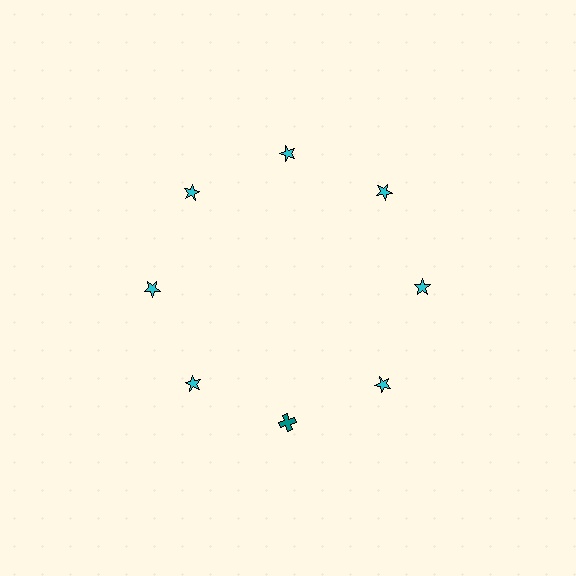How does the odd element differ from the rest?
It differs in both color (teal instead of cyan) and shape (cross instead of star).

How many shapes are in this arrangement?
There are 8 shapes arranged in a ring pattern.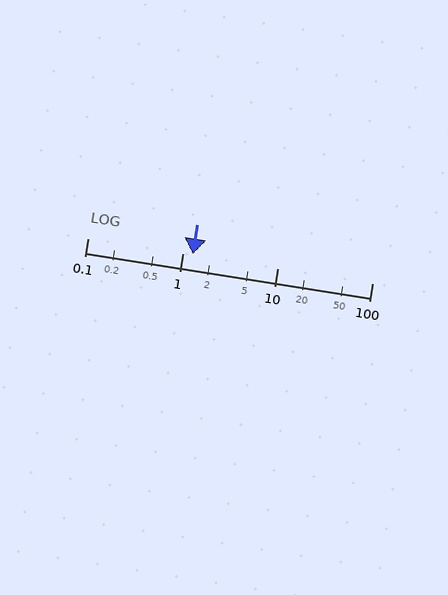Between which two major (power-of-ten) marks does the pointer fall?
The pointer is between 1 and 10.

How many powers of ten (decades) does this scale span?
The scale spans 3 decades, from 0.1 to 100.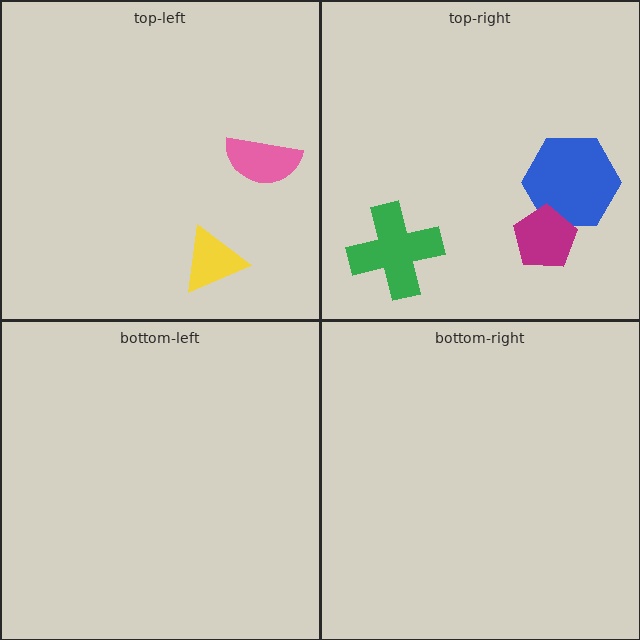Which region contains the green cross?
The top-right region.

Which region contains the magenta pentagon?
The top-right region.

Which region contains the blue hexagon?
The top-right region.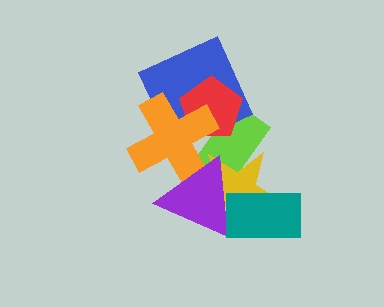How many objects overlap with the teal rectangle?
2 objects overlap with the teal rectangle.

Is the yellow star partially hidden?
Yes, it is partially covered by another shape.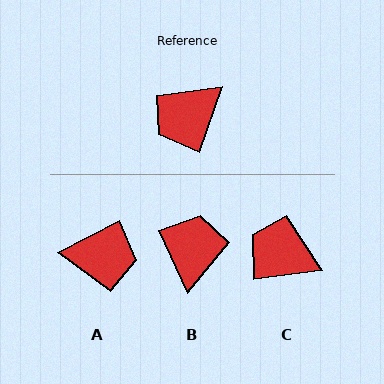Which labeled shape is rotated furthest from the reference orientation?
A, about 137 degrees away.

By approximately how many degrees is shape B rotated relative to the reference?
Approximately 137 degrees clockwise.